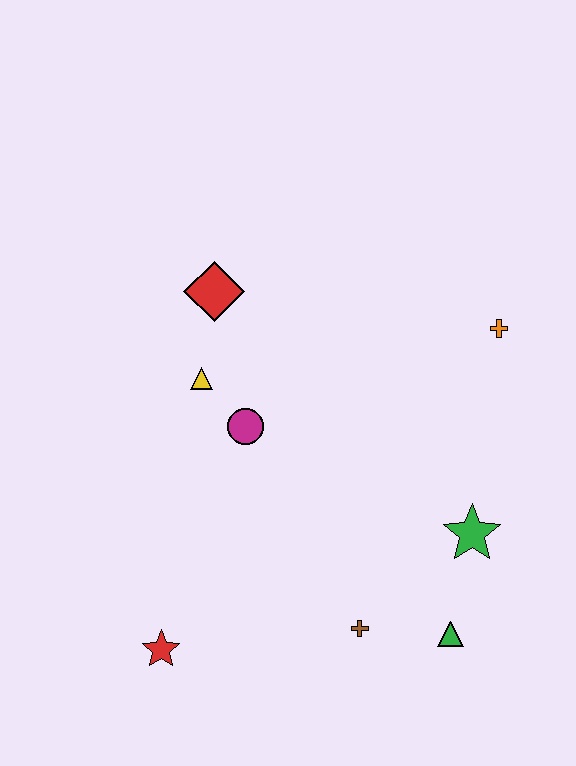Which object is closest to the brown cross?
The green triangle is closest to the brown cross.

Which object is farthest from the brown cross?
The red diamond is farthest from the brown cross.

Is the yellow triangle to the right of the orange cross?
No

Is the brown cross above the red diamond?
No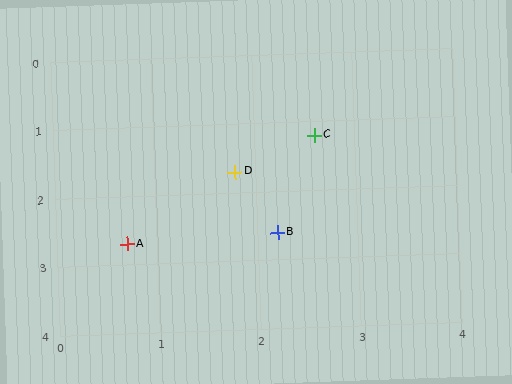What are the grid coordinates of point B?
Point B is at approximately (2.2, 2.6).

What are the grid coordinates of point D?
Point D is at approximately (1.8, 1.7).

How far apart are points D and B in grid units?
Points D and B are about 1.0 grid units apart.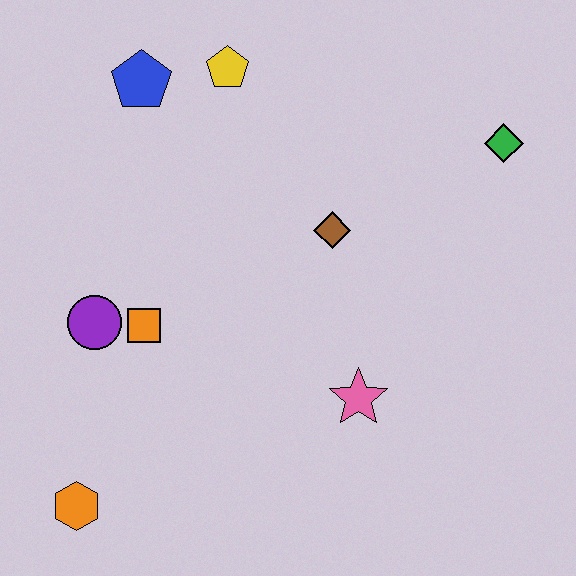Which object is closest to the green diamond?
The brown diamond is closest to the green diamond.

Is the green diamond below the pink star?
No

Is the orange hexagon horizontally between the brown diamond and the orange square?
No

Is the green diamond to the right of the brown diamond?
Yes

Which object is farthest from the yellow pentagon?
The orange hexagon is farthest from the yellow pentagon.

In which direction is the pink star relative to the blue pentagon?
The pink star is below the blue pentagon.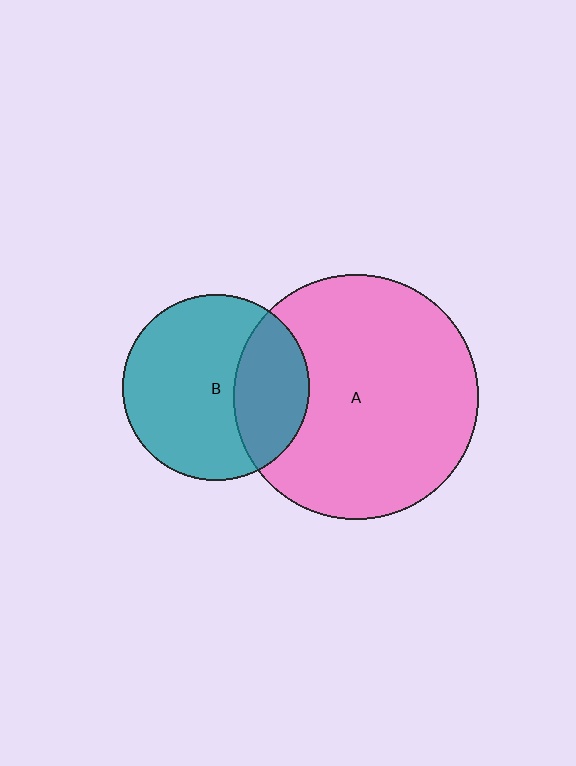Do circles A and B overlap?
Yes.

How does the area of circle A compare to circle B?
Approximately 1.7 times.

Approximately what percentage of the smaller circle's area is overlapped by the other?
Approximately 30%.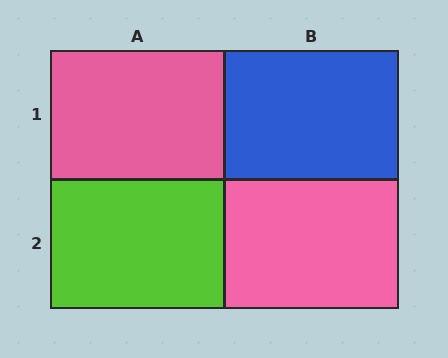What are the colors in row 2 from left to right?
Lime, pink.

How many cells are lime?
1 cell is lime.